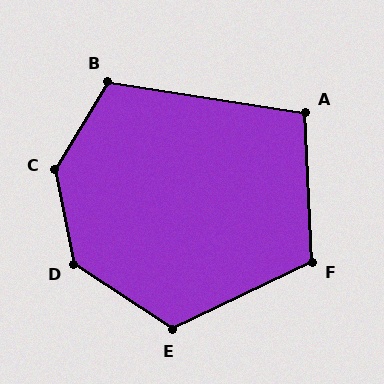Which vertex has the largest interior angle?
C, at approximately 138 degrees.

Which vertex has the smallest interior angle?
A, at approximately 101 degrees.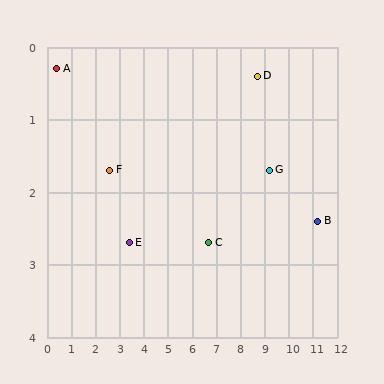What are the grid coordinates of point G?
Point G is at approximately (9.2, 1.7).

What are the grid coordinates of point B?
Point B is at approximately (11.2, 2.4).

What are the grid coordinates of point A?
Point A is at approximately (0.4, 0.3).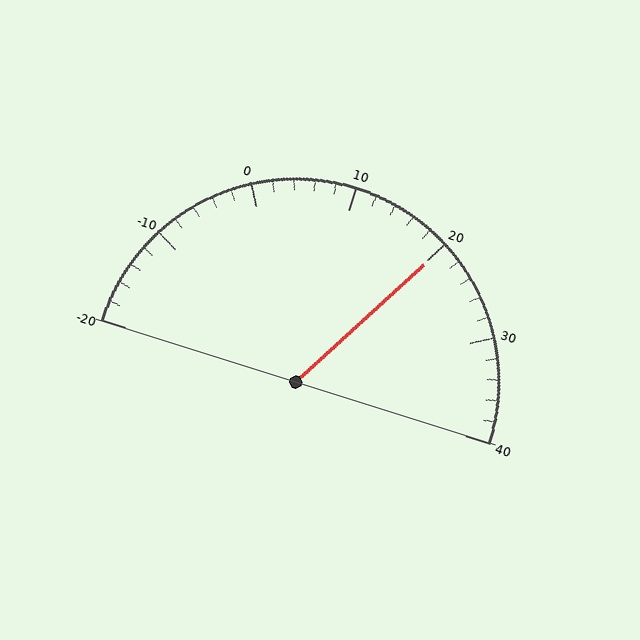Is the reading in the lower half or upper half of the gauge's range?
The reading is in the upper half of the range (-20 to 40).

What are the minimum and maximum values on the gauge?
The gauge ranges from -20 to 40.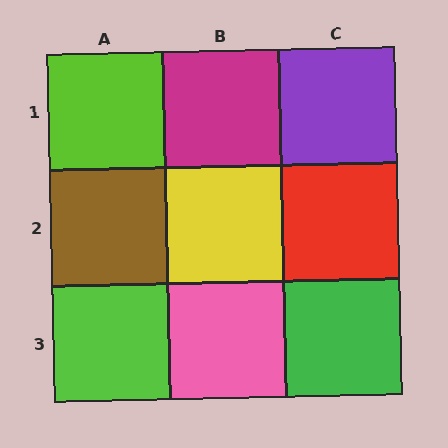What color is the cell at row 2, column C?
Red.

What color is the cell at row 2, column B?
Yellow.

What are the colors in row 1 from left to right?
Lime, magenta, purple.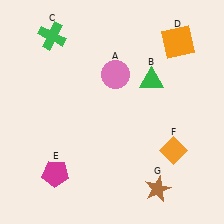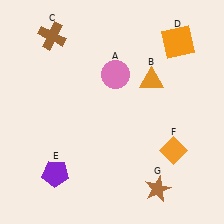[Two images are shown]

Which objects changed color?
B changed from green to orange. C changed from green to brown. E changed from magenta to purple.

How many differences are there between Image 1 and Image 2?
There are 3 differences between the two images.